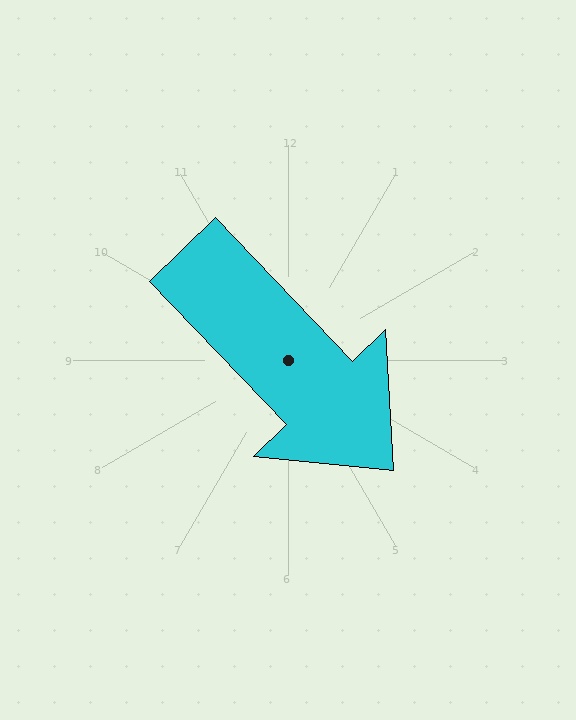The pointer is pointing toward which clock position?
Roughly 5 o'clock.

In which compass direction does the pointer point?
Southeast.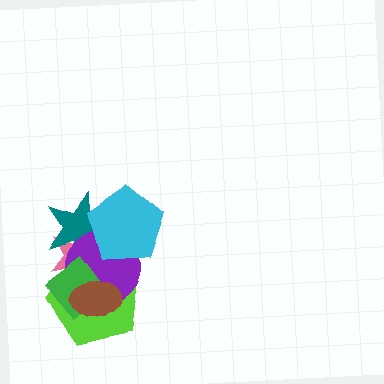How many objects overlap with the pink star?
6 objects overlap with the pink star.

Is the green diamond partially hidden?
Yes, it is partially covered by another shape.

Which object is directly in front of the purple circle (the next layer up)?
The green diamond is directly in front of the purple circle.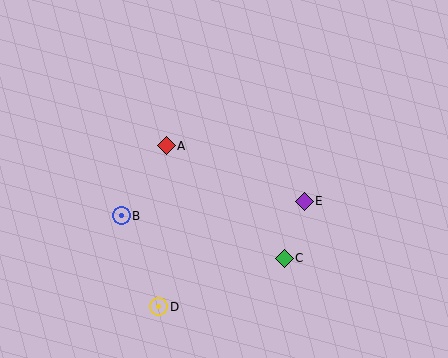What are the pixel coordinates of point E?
Point E is at (304, 201).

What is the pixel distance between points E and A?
The distance between E and A is 149 pixels.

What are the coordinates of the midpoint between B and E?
The midpoint between B and E is at (213, 209).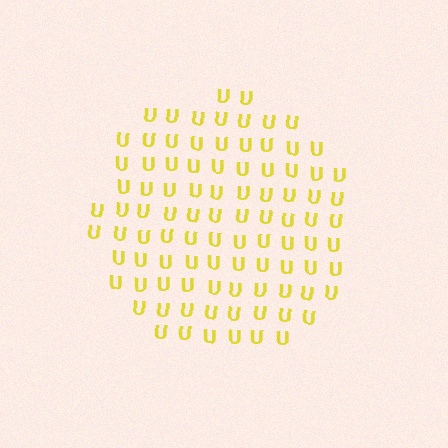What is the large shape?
The large shape is a circle.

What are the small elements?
The small elements are letter U's.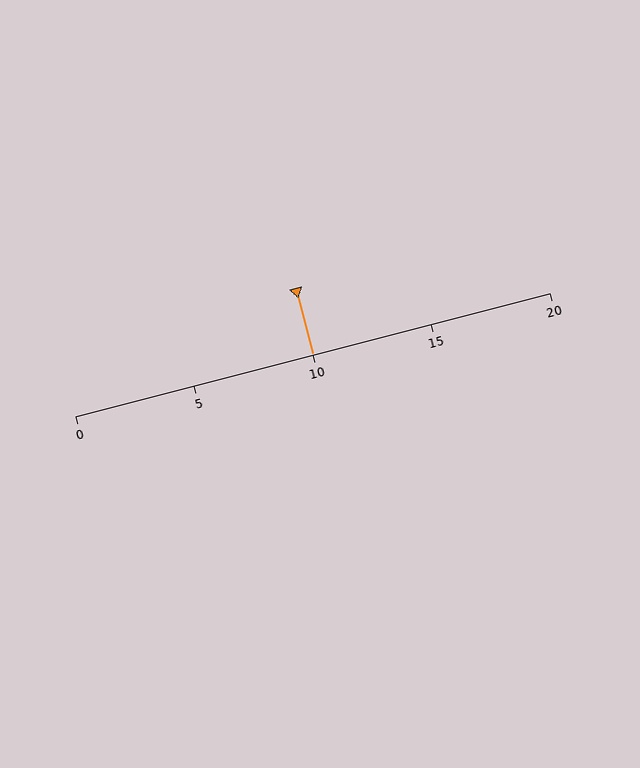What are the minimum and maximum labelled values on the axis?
The axis runs from 0 to 20.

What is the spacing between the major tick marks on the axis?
The major ticks are spaced 5 apart.